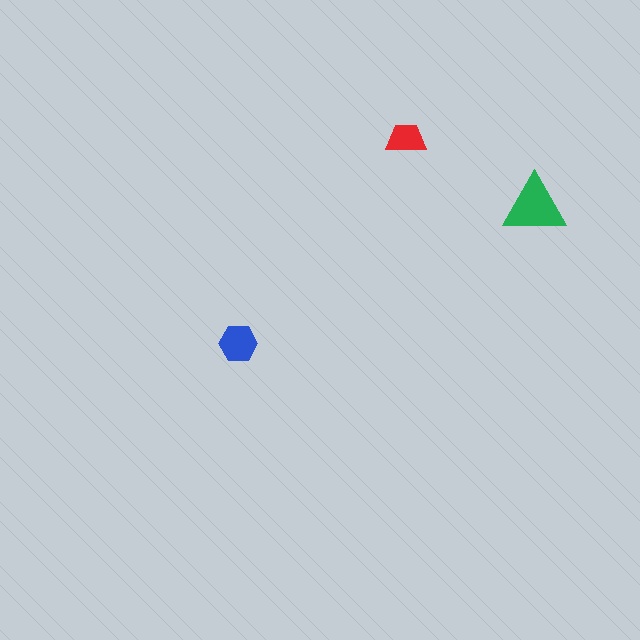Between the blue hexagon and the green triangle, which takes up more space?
The green triangle.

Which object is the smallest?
The red trapezoid.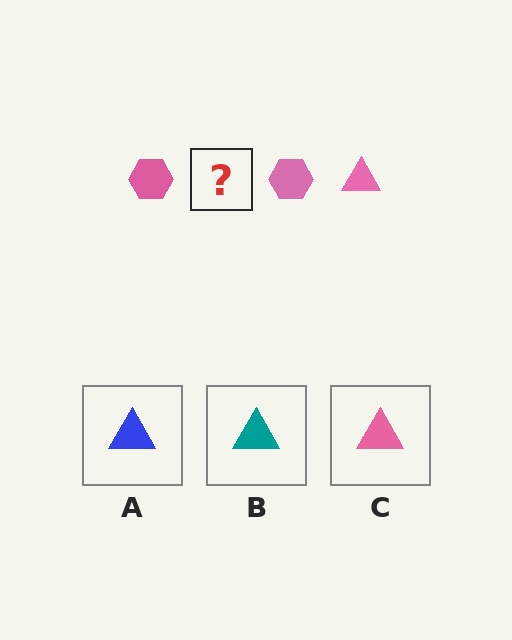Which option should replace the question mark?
Option C.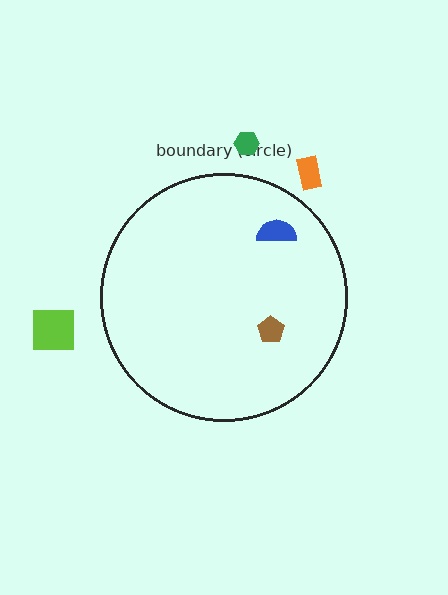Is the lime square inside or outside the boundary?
Outside.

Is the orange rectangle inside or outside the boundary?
Outside.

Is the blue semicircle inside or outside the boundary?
Inside.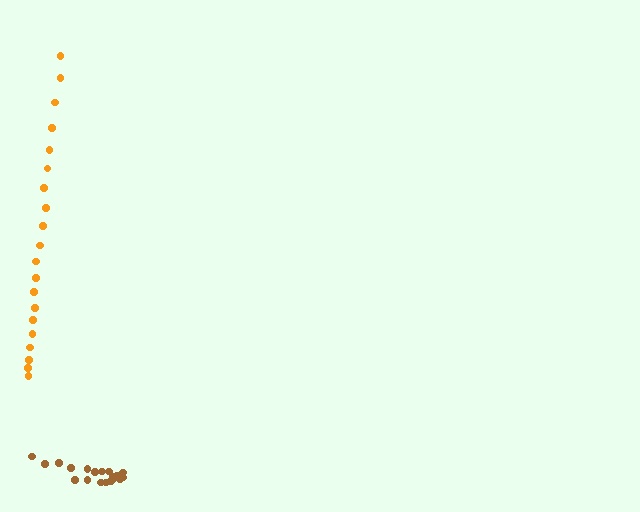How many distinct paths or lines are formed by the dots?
There are 2 distinct paths.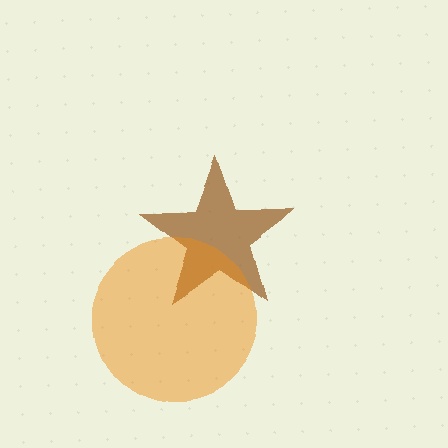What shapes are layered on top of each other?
The layered shapes are: a brown star, an orange circle.